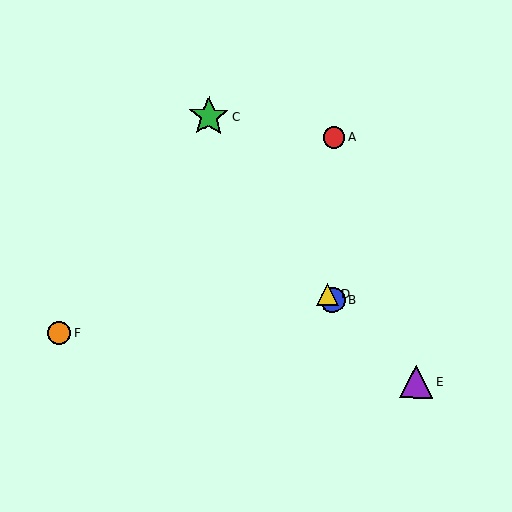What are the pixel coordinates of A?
Object A is at (334, 137).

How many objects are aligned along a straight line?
3 objects (B, D, E) are aligned along a straight line.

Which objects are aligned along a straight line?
Objects B, D, E are aligned along a straight line.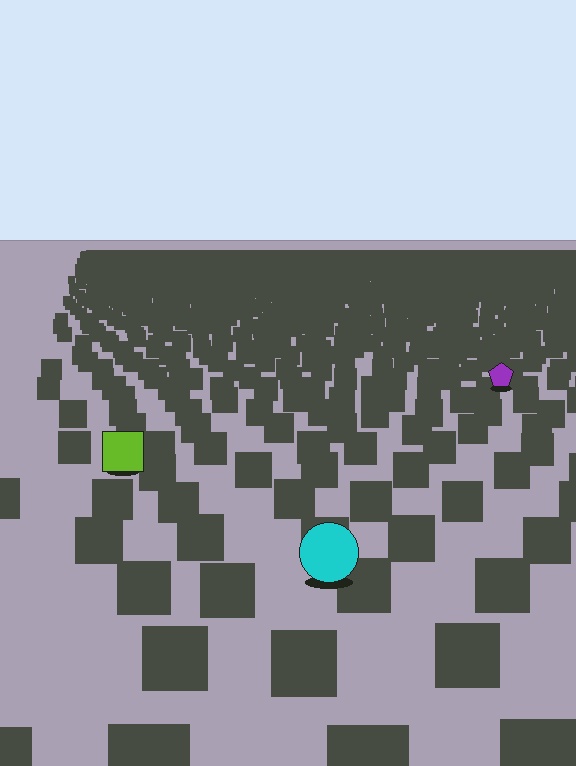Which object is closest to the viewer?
The cyan circle is closest. The texture marks near it are larger and more spread out.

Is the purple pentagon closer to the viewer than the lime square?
No. The lime square is closer — you can tell from the texture gradient: the ground texture is coarser near it.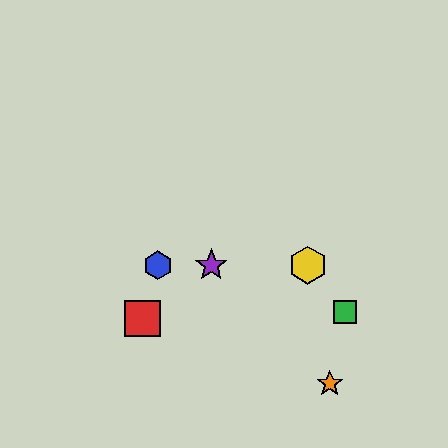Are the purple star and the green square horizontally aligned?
No, the purple star is at y≈265 and the green square is at y≈312.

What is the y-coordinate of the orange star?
The orange star is at y≈383.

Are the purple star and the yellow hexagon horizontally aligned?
Yes, both are at y≈265.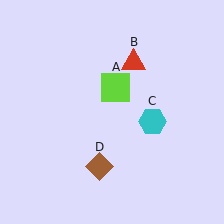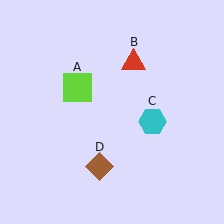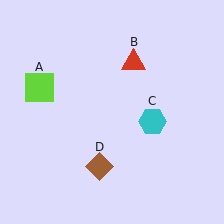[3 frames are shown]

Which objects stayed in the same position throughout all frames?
Red triangle (object B) and cyan hexagon (object C) and brown diamond (object D) remained stationary.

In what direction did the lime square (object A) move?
The lime square (object A) moved left.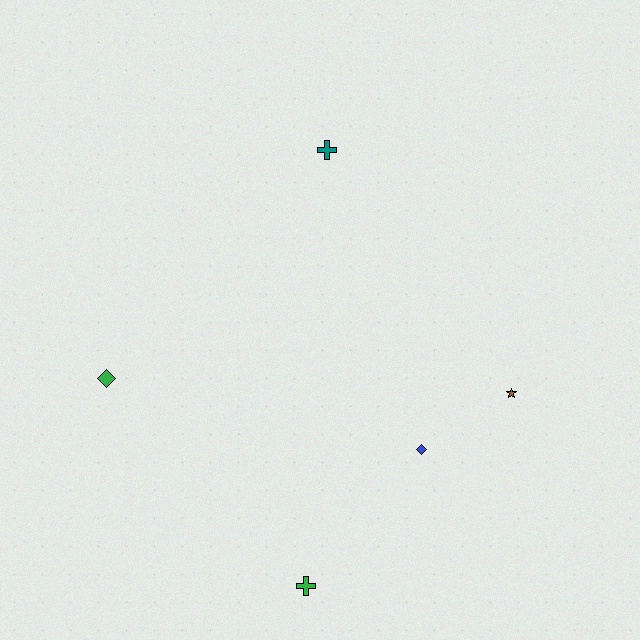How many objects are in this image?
There are 5 objects.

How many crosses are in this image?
There are 2 crosses.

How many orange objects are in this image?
There are no orange objects.